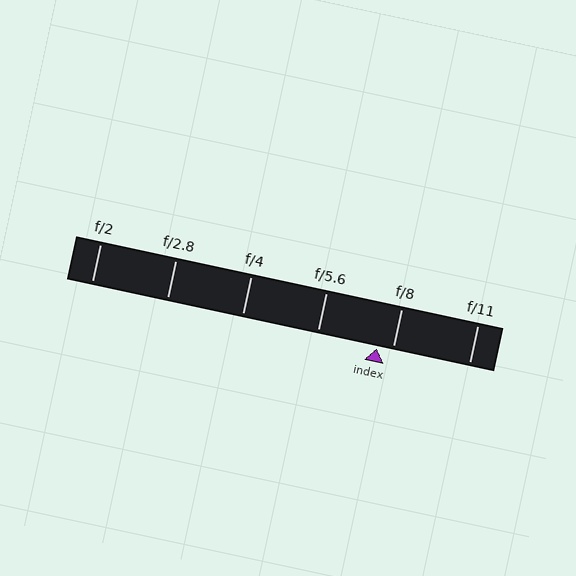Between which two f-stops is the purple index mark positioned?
The index mark is between f/5.6 and f/8.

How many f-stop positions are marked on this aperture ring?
There are 6 f-stop positions marked.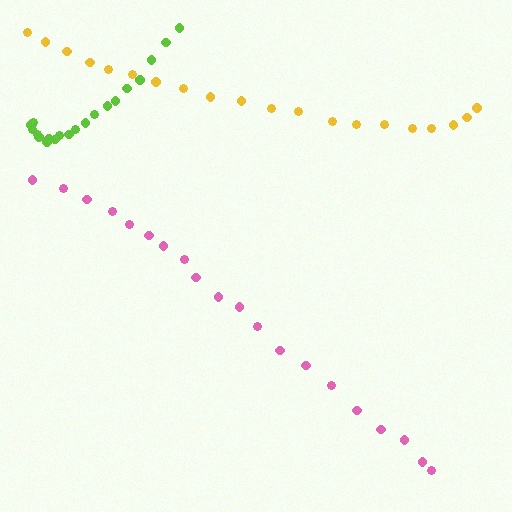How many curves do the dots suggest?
There are 3 distinct paths.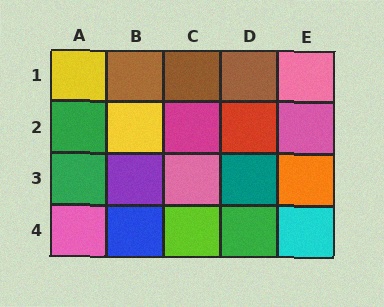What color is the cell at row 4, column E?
Cyan.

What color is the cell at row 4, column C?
Lime.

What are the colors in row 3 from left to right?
Green, purple, pink, teal, orange.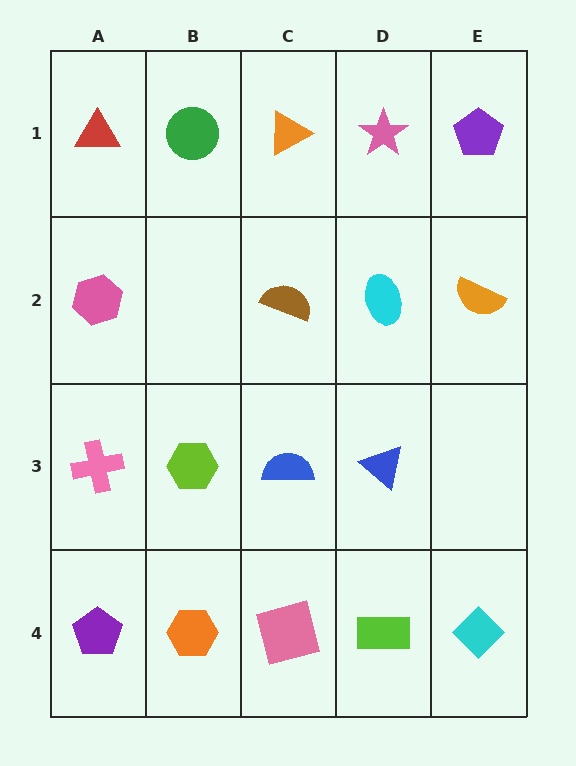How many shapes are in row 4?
5 shapes.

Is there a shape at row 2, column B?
No, that cell is empty.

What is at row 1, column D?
A pink star.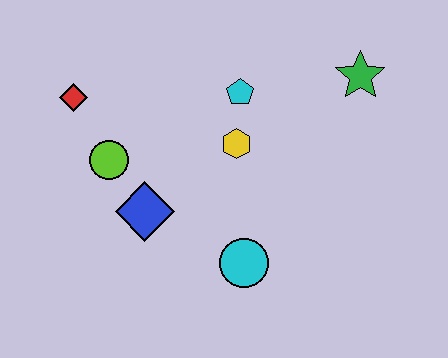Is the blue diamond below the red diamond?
Yes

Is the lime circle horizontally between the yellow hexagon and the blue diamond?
No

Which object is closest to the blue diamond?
The lime circle is closest to the blue diamond.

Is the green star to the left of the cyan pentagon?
No